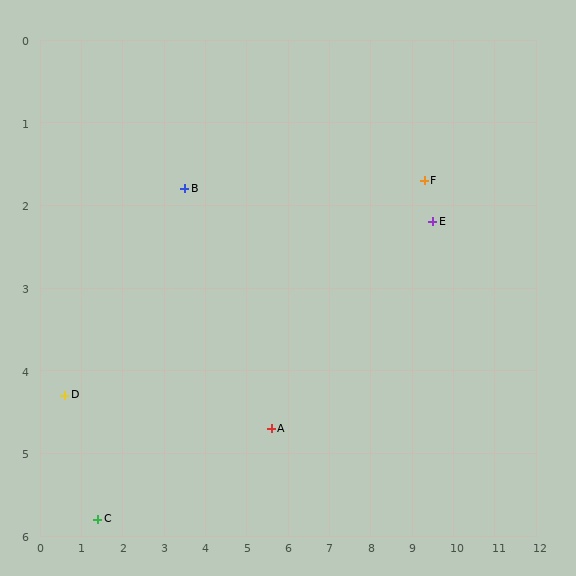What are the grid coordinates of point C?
Point C is at approximately (1.4, 5.8).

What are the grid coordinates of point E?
Point E is at approximately (9.5, 2.2).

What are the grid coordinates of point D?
Point D is at approximately (0.6, 4.3).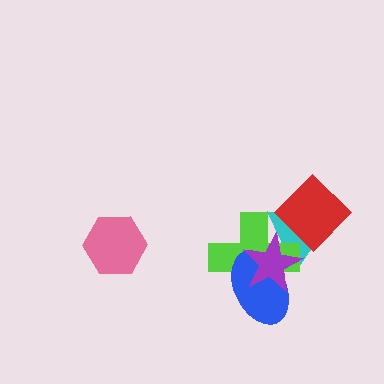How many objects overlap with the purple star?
3 objects overlap with the purple star.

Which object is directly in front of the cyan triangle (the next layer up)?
The red diamond is directly in front of the cyan triangle.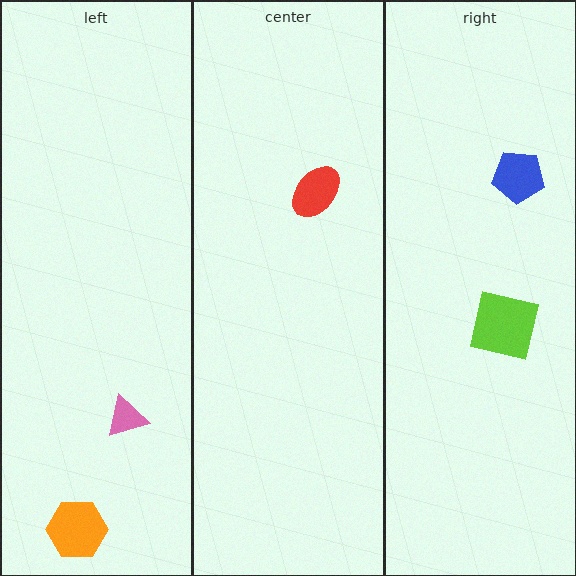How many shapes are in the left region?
2.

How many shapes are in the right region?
2.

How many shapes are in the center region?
1.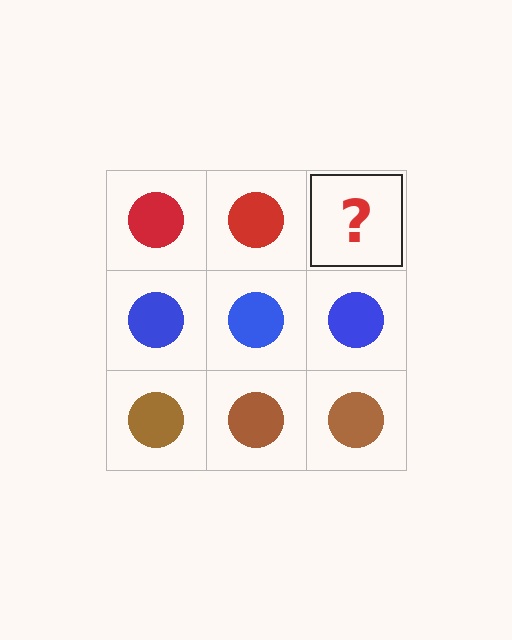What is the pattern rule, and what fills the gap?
The rule is that each row has a consistent color. The gap should be filled with a red circle.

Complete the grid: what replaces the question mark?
The question mark should be replaced with a red circle.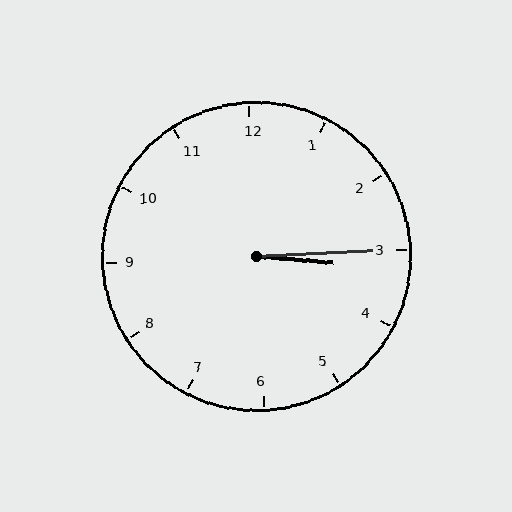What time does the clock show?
3:15.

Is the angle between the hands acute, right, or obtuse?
It is acute.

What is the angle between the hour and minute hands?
Approximately 8 degrees.